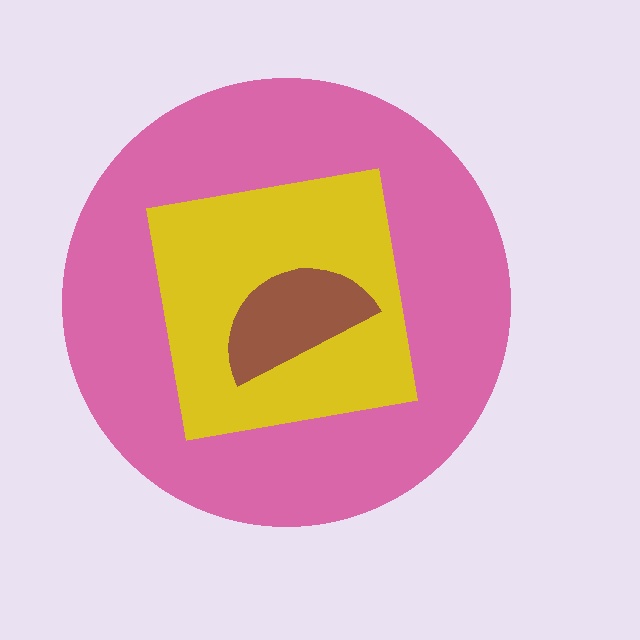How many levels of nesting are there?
3.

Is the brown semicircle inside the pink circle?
Yes.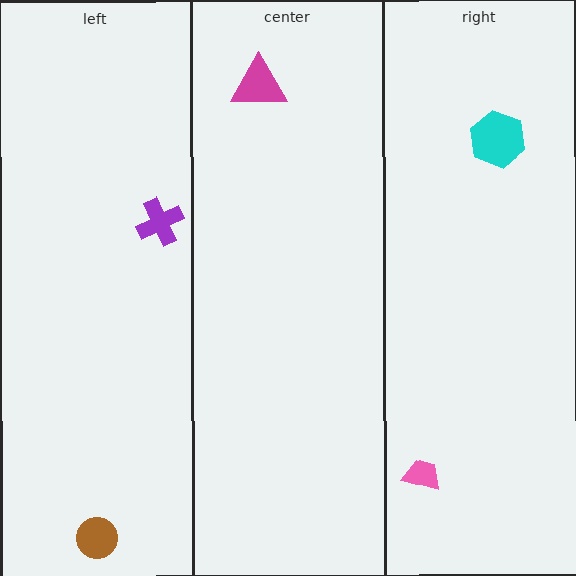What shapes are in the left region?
The brown circle, the purple cross.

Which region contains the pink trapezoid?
The right region.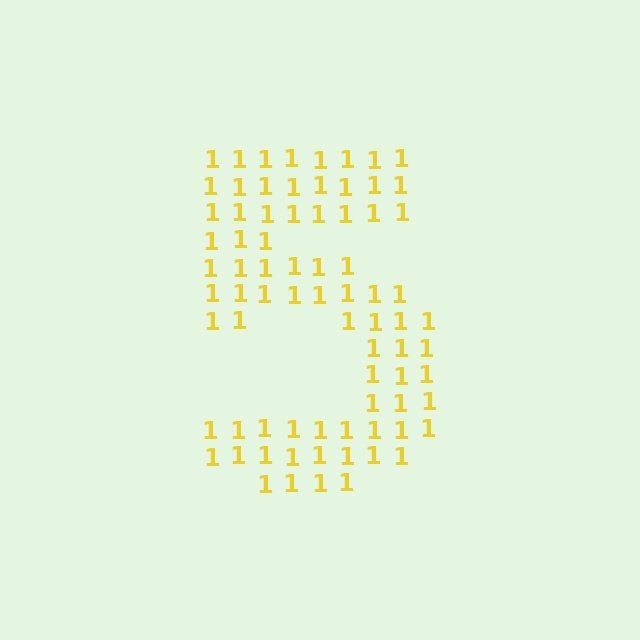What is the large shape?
The large shape is the digit 5.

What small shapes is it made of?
It is made of small digit 1's.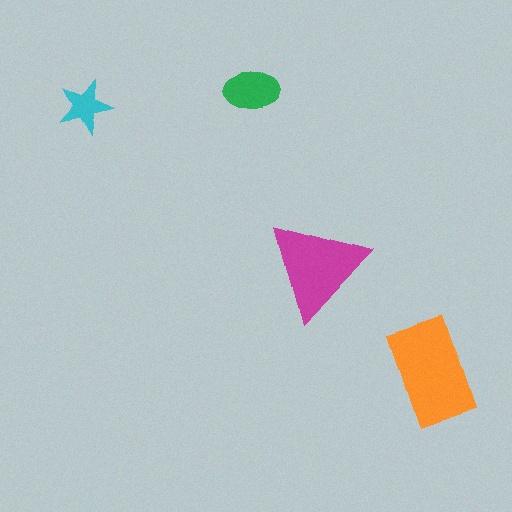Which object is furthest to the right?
The orange rectangle is rightmost.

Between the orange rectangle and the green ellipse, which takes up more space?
The orange rectangle.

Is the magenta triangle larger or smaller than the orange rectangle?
Smaller.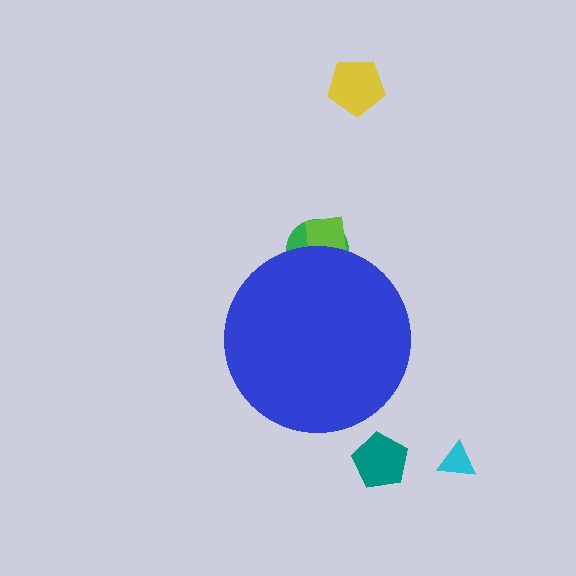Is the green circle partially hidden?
Yes, the green circle is partially hidden behind the blue circle.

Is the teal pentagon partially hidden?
No, the teal pentagon is fully visible.